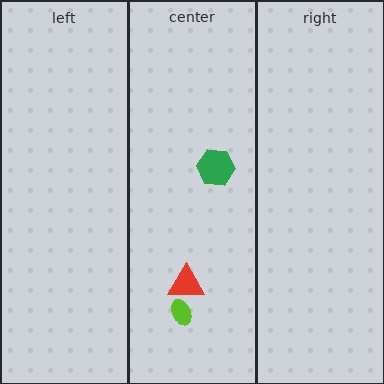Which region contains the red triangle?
The center region.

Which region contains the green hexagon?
The center region.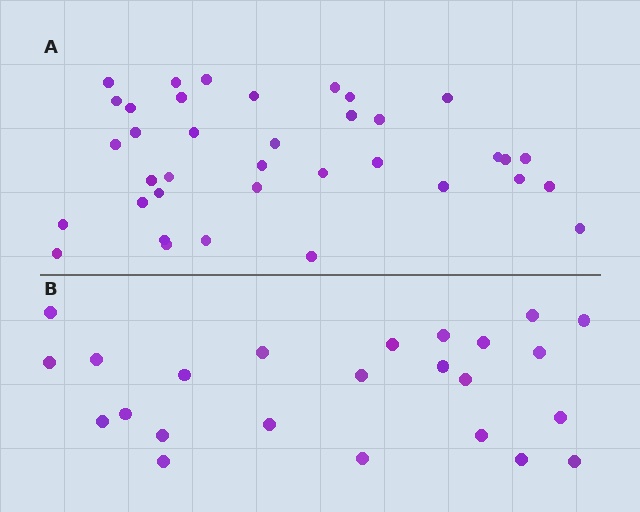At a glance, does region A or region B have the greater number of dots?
Region A (the top region) has more dots.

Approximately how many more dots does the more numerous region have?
Region A has approximately 15 more dots than region B.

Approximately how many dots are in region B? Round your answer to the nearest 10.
About 20 dots. (The exact count is 24, which rounds to 20.)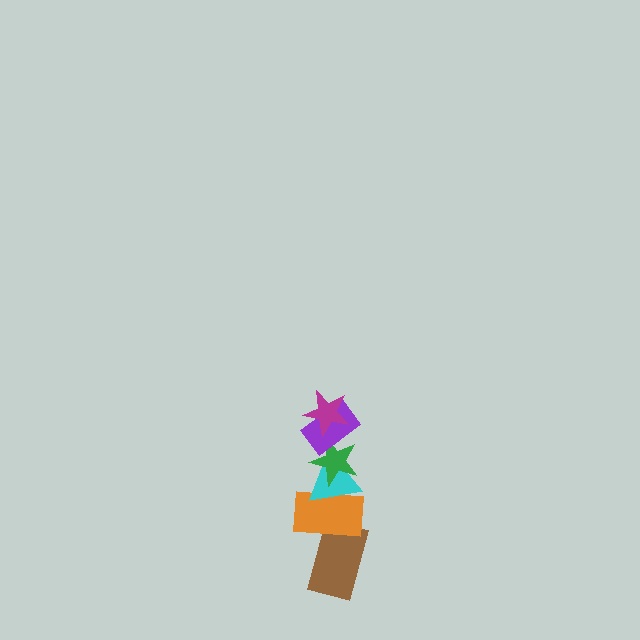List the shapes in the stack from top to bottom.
From top to bottom: the magenta star, the purple rectangle, the green star, the cyan triangle, the orange rectangle, the brown rectangle.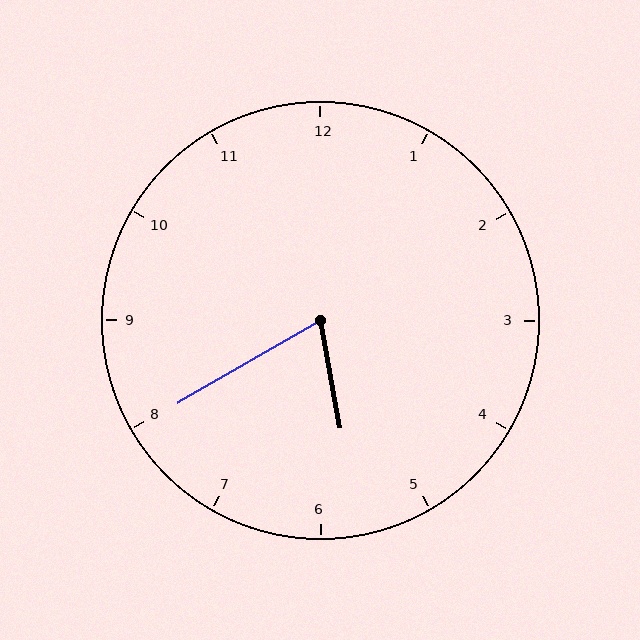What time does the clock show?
5:40.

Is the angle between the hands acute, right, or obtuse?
It is acute.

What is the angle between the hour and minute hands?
Approximately 70 degrees.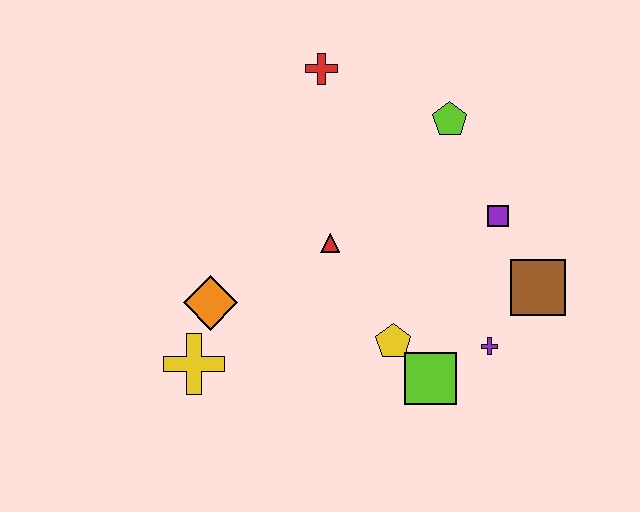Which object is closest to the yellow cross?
The orange diamond is closest to the yellow cross.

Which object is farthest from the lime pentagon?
The yellow cross is farthest from the lime pentagon.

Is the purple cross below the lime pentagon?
Yes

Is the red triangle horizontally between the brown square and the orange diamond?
Yes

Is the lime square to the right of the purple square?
No